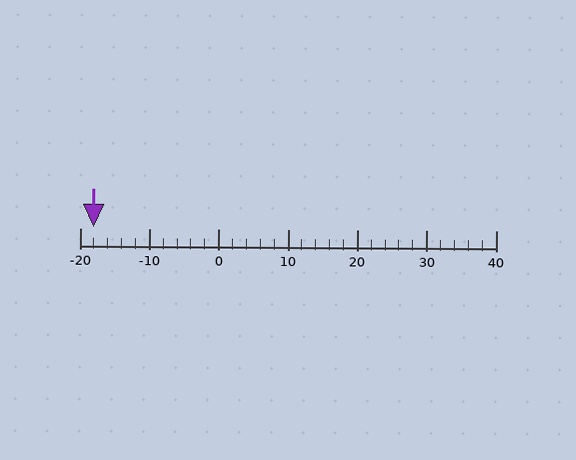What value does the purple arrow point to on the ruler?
The purple arrow points to approximately -18.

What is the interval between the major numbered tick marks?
The major tick marks are spaced 10 units apart.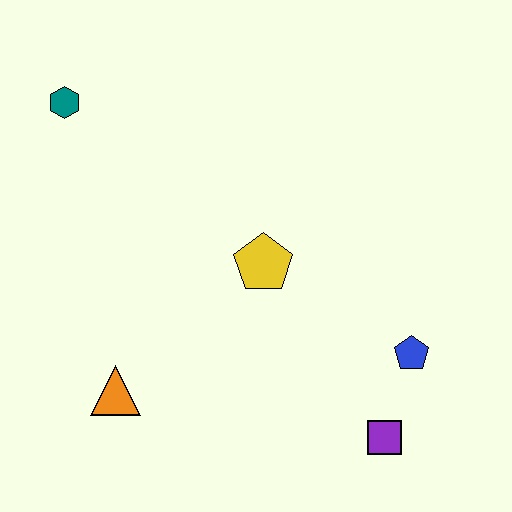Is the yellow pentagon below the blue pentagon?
No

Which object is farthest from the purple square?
The teal hexagon is farthest from the purple square.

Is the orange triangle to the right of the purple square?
No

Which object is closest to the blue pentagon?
The purple square is closest to the blue pentagon.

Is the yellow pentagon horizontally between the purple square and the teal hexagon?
Yes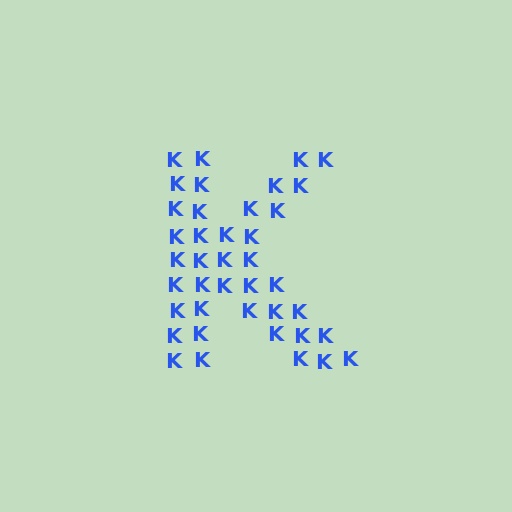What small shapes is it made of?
It is made of small letter K's.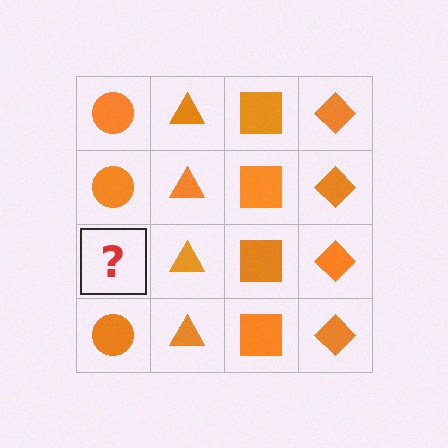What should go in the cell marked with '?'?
The missing cell should contain an orange circle.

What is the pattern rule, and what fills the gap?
The rule is that each column has a consistent shape. The gap should be filled with an orange circle.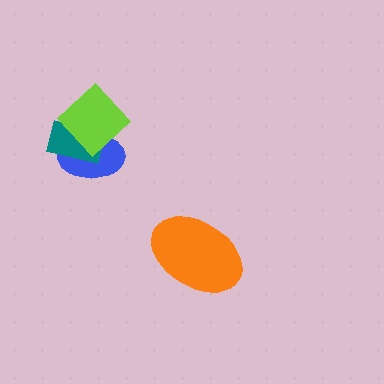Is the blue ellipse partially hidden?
Yes, it is partially covered by another shape.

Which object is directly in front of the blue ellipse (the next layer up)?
The teal rectangle is directly in front of the blue ellipse.